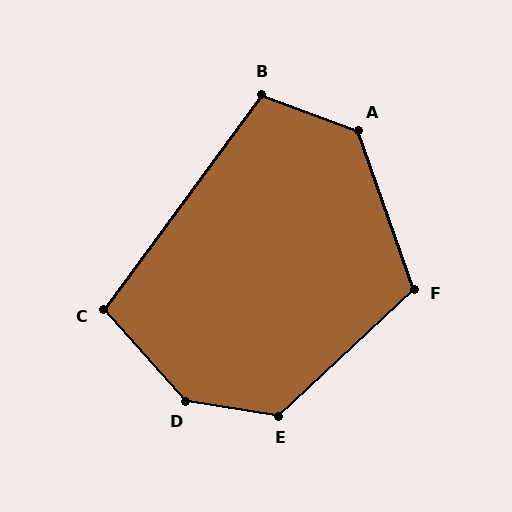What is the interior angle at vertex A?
Approximately 130 degrees (obtuse).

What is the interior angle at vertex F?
Approximately 114 degrees (obtuse).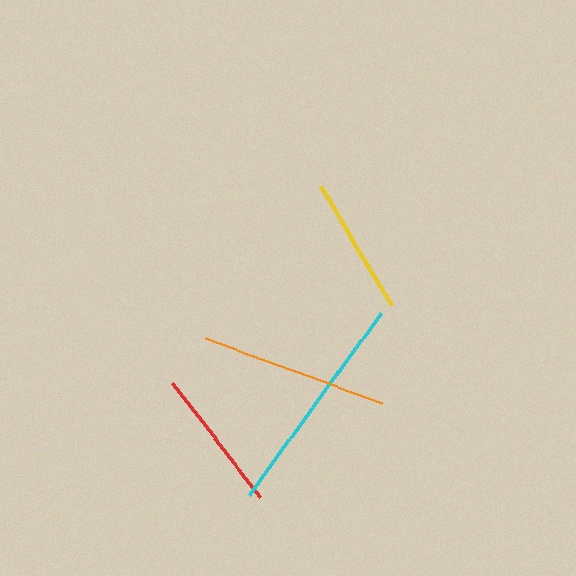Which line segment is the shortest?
The yellow line is the shortest at approximately 139 pixels.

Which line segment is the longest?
The cyan line is the longest at approximately 224 pixels.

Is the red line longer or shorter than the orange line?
The orange line is longer than the red line.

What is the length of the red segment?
The red segment is approximately 144 pixels long.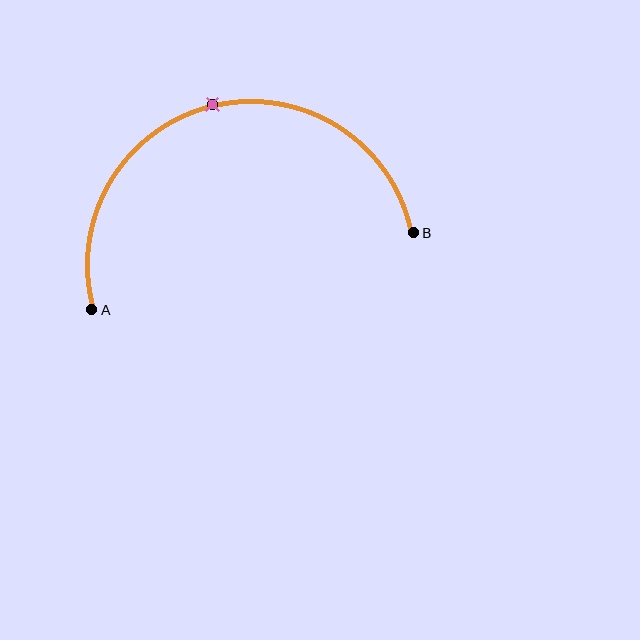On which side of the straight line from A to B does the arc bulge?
The arc bulges above the straight line connecting A and B.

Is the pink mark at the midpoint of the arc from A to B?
Yes. The pink mark lies on the arc at equal arc-length from both A and B — it is the arc midpoint.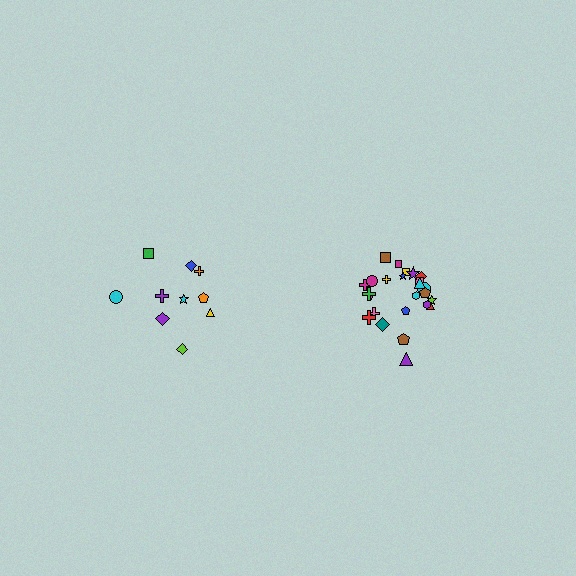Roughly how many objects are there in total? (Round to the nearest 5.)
Roughly 35 objects in total.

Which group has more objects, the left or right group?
The right group.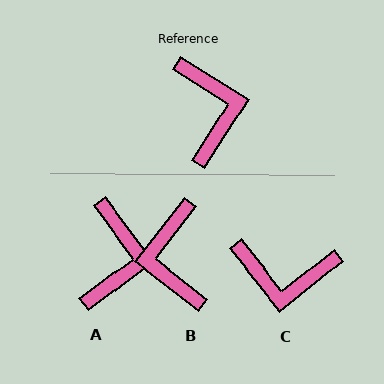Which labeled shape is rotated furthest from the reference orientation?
B, about 174 degrees away.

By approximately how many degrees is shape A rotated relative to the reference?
Approximately 21 degrees clockwise.